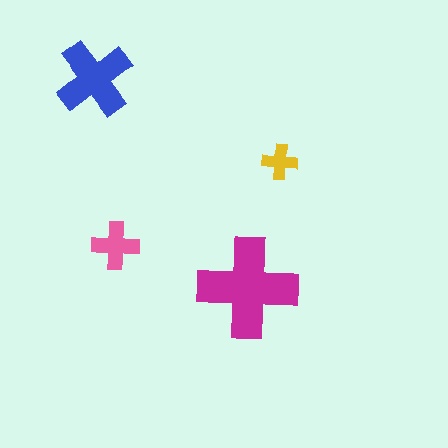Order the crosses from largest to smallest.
the magenta one, the blue one, the pink one, the yellow one.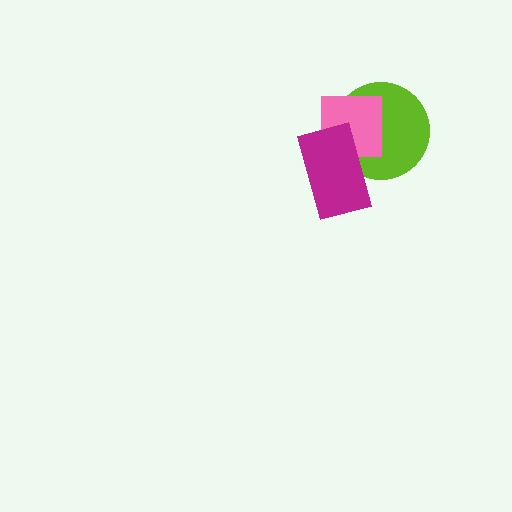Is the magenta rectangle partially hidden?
No, no other shape covers it.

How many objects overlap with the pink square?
2 objects overlap with the pink square.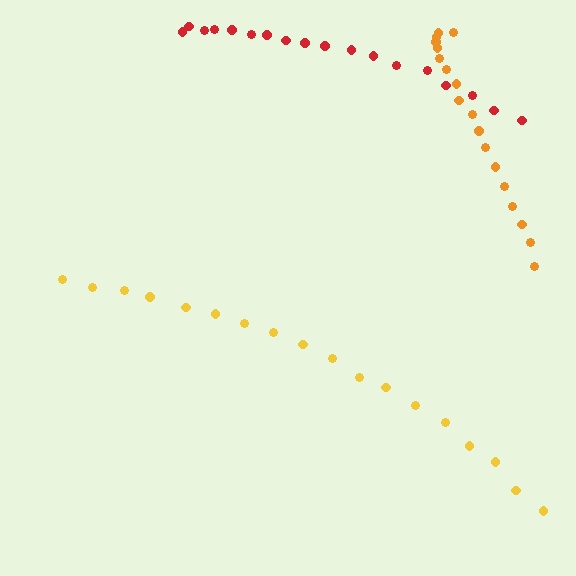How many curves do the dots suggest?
There are 3 distinct paths.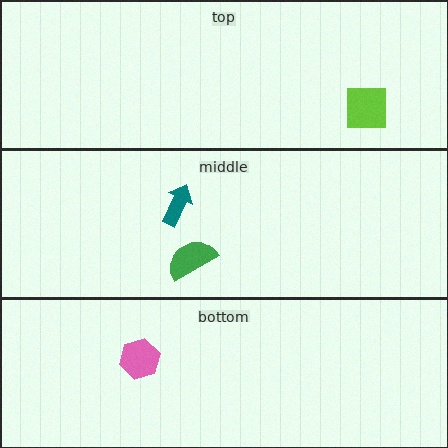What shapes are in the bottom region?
The pink hexagon.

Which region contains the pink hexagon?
The bottom region.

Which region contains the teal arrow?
The middle region.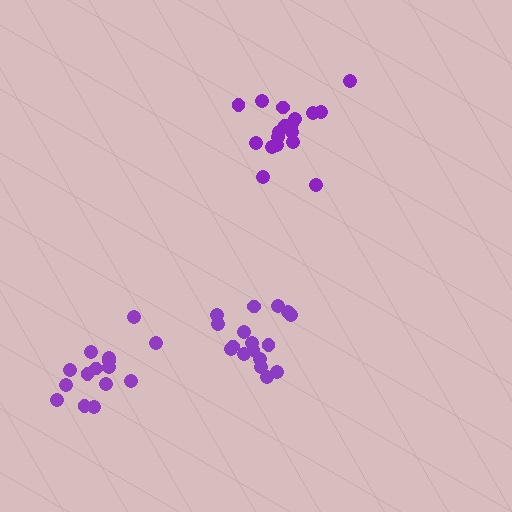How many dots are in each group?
Group 1: 18 dots, Group 2: 17 dots, Group 3: 15 dots (50 total).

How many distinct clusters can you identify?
There are 3 distinct clusters.